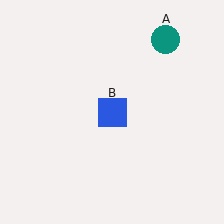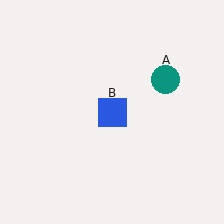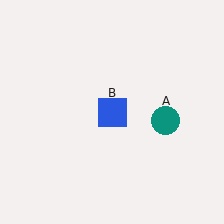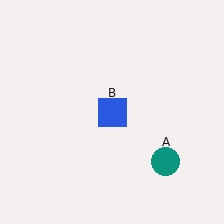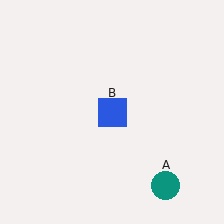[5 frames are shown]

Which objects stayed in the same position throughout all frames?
Blue square (object B) remained stationary.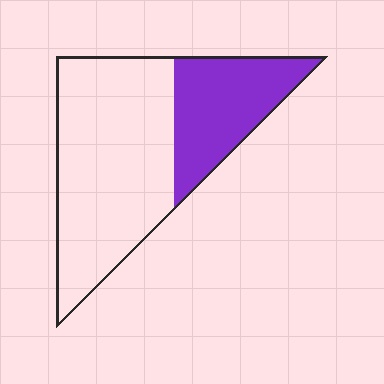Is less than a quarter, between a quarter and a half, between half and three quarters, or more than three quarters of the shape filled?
Between a quarter and a half.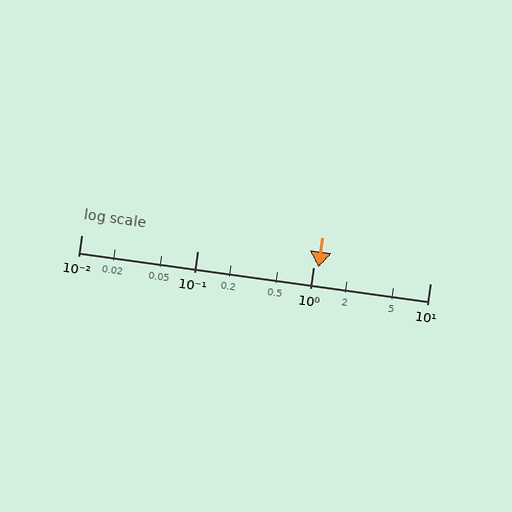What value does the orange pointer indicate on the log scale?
The pointer indicates approximately 1.1.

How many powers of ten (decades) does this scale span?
The scale spans 3 decades, from 0.01 to 10.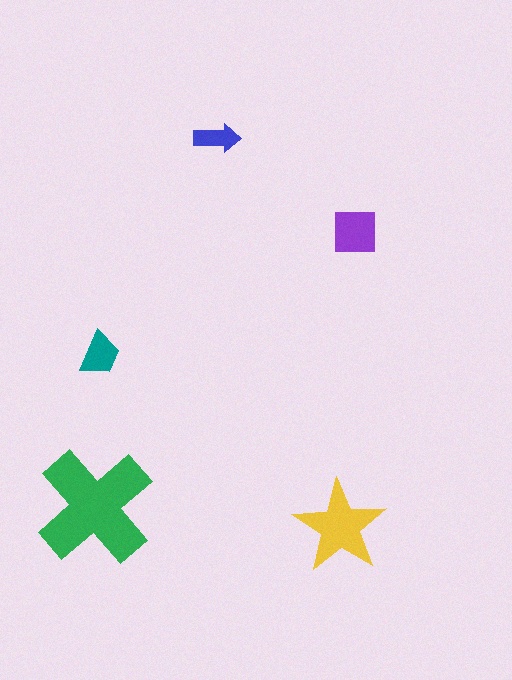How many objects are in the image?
There are 5 objects in the image.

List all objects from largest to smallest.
The green cross, the yellow star, the purple square, the teal trapezoid, the blue arrow.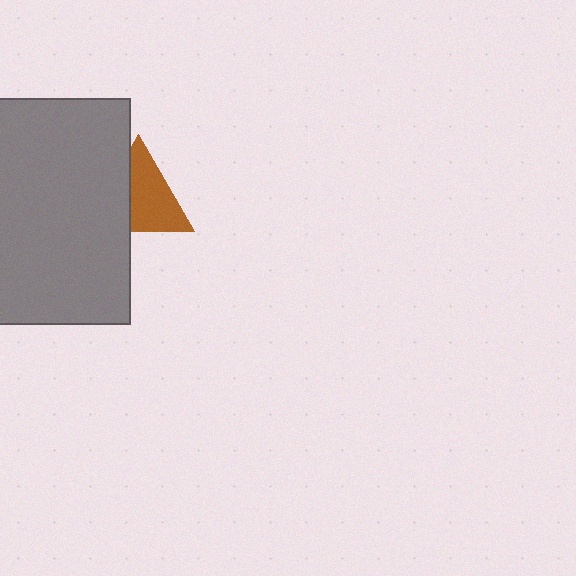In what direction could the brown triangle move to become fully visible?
The brown triangle could move right. That would shift it out from behind the gray rectangle entirely.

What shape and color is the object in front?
The object in front is a gray rectangle.